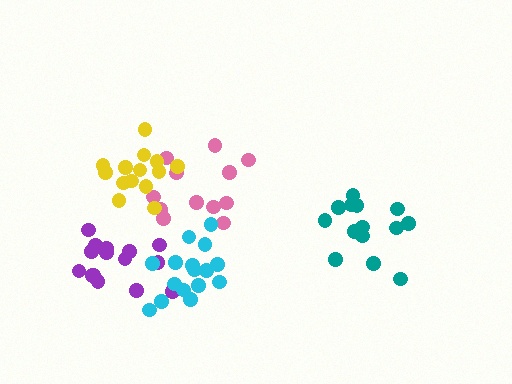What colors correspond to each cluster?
The clusters are colored: pink, teal, purple, cyan, yellow.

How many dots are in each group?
Group 1: 12 dots, Group 2: 14 dots, Group 3: 15 dots, Group 4: 16 dots, Group 5: 14 dots (71 total).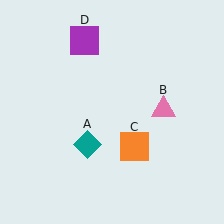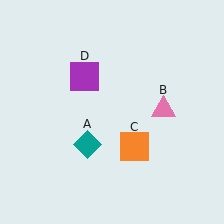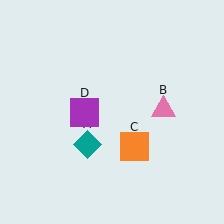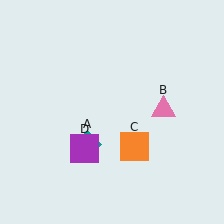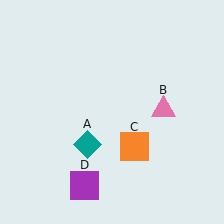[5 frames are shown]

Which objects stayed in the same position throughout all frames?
Teal diamond (object A) and pink triangle (object B) and orange square (object C) remained stationary.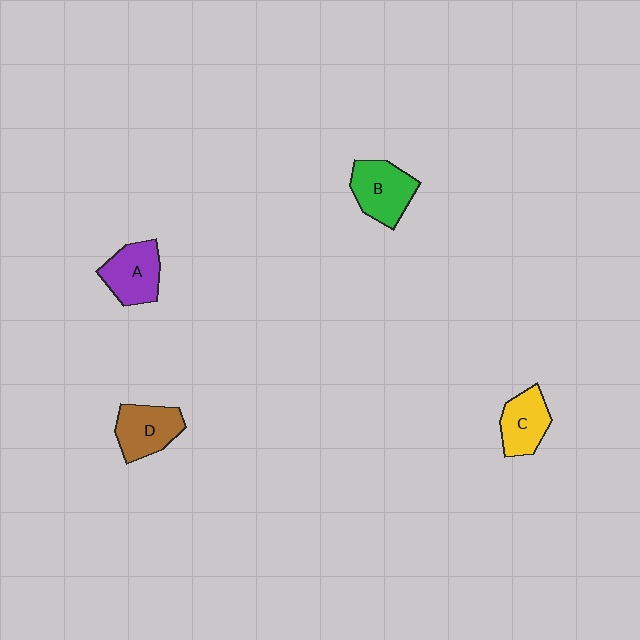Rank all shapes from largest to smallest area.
From largest to smallest: B (green), A (purple), D (brown), C (yellow).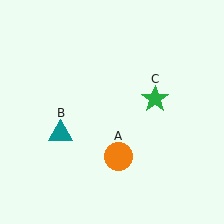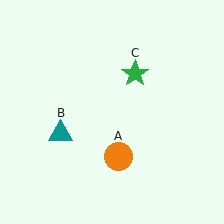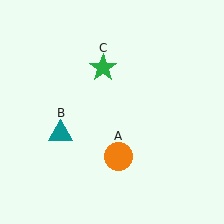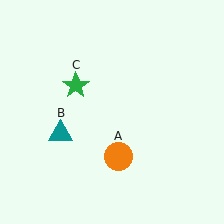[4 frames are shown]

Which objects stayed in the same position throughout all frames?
Orange circle (object A) and teal triangle (object B) remained stationary.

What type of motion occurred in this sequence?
The green star (object C) rotated counterclockwise around the center of the scene.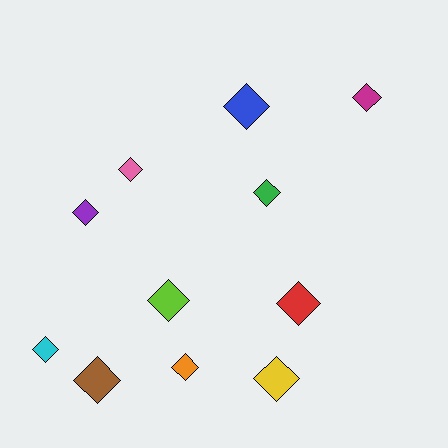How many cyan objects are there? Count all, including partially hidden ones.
There is 1 cyan object.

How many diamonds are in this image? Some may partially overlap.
There are 11 diamonds.